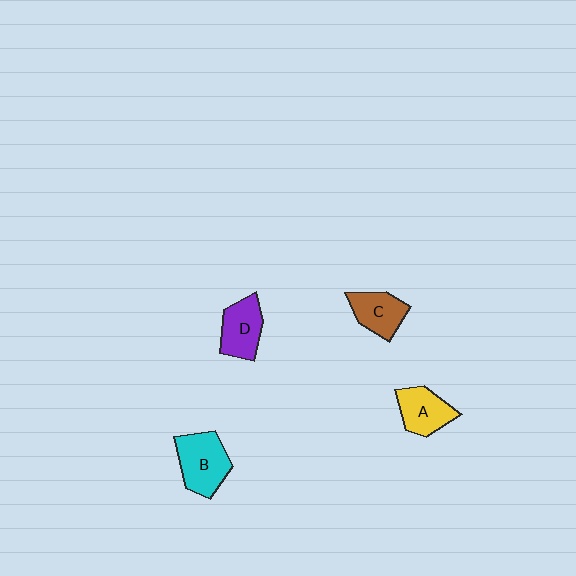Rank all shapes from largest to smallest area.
From largest to smallest: B (cyan), D (purple), A (yellow), C (brown).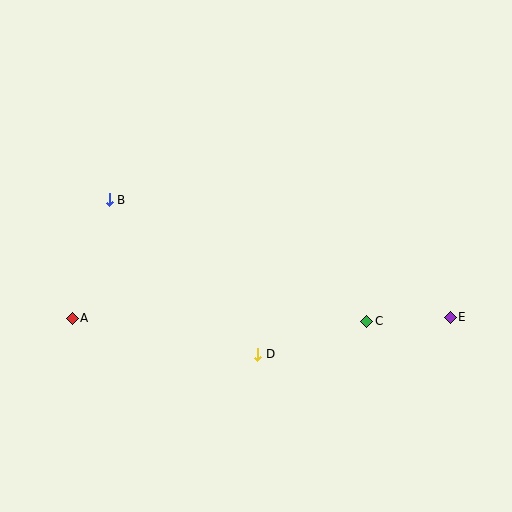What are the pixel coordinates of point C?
Point C is at (367, 321).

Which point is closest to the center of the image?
Point D at (258, 354) is closest to the center.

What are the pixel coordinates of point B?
Point B is at (109, 200).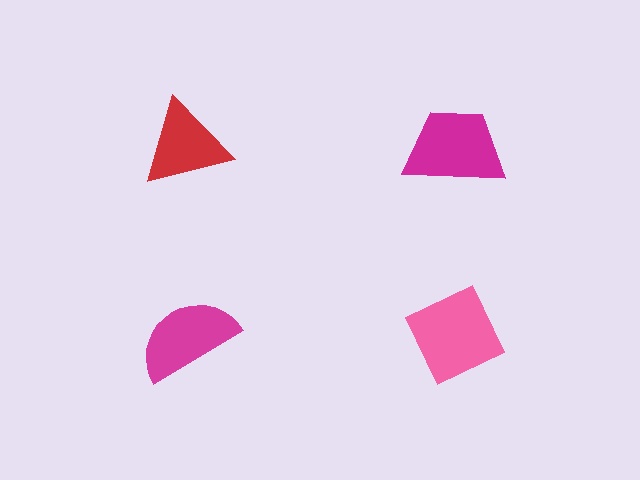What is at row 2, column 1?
A magenta semicircle.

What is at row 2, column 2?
A pink diamond.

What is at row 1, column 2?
A magenta trapezoid.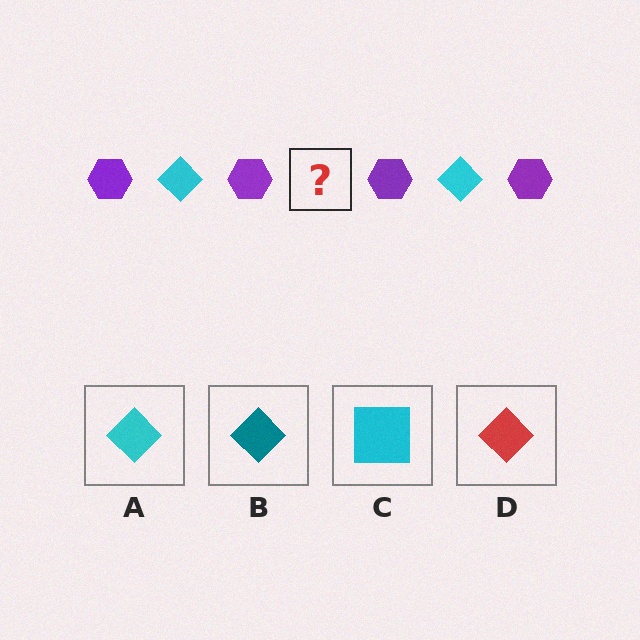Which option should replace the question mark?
Option A.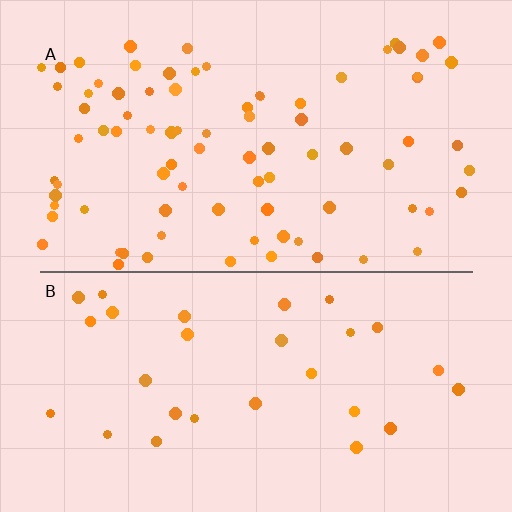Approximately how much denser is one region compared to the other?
Approximately 2.9× — region A over region B.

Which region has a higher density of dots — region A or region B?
A (the top).